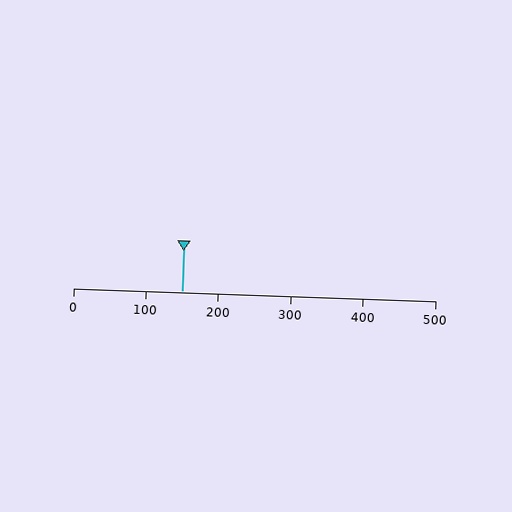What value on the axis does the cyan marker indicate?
The marker indicates approximately 150.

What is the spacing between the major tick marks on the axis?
The major ticks are spaced 100 apart.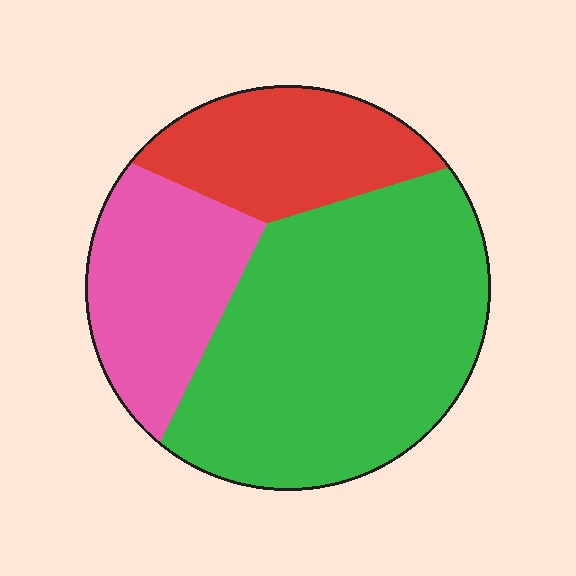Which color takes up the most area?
Green, at roughly 55%.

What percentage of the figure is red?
Red takes up about one fifth (1/5) of the figure.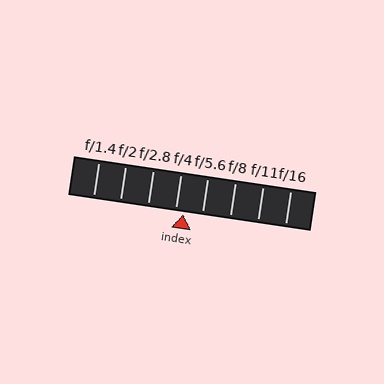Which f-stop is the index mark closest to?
The index mark is closest to f/4.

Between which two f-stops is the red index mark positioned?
The index mark is between f/4 and f/5.6.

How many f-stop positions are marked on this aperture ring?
There are 8 f-stop positions marked.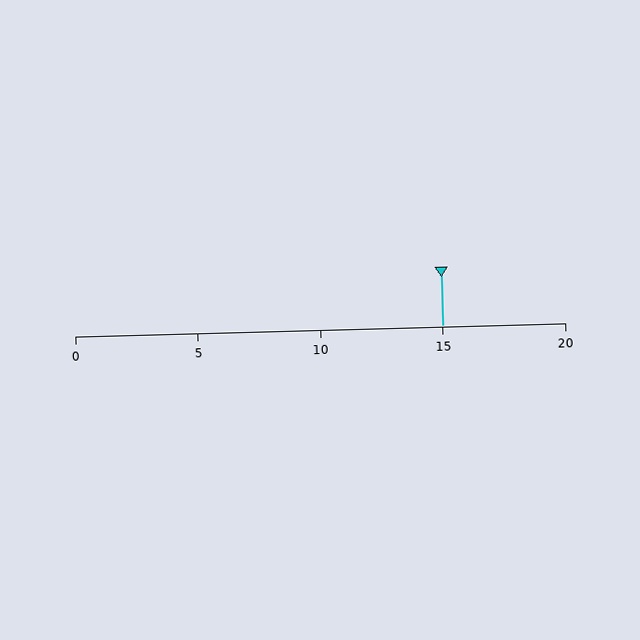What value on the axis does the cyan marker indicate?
The marker indicates approximately 15.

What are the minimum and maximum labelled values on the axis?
The axis runs from 0 to 20.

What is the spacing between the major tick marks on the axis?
The major ticks are spaced 5 apart.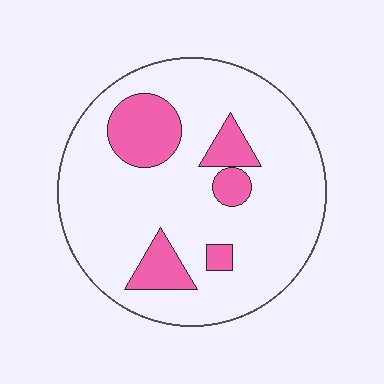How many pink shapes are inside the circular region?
5.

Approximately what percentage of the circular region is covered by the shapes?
Approximately 20%.